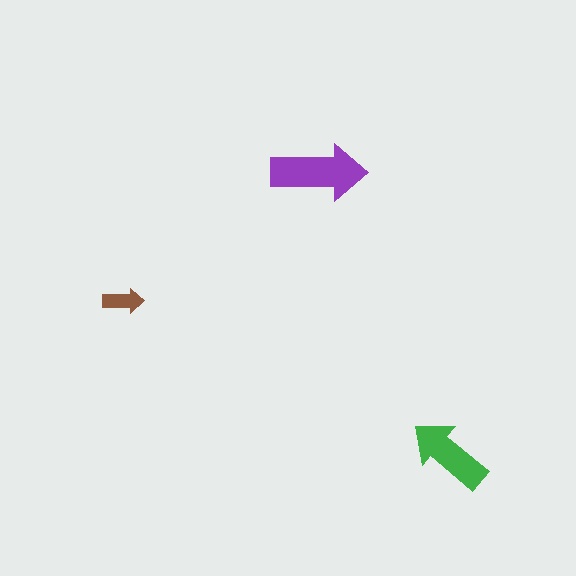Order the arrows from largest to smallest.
the purple one, the green one, the brown one.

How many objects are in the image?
There are 3 objects in the image.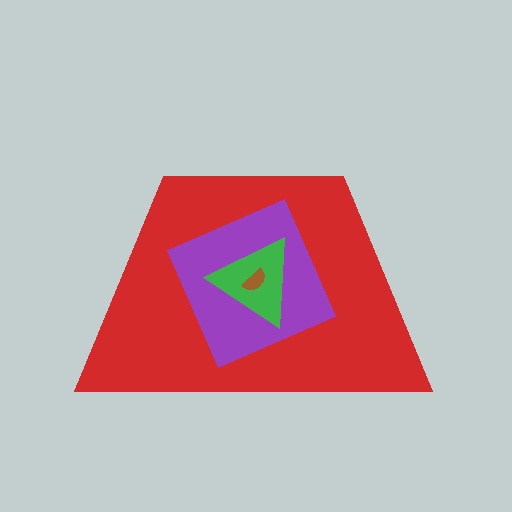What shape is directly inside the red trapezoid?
The purple square.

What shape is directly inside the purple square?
The green triangle.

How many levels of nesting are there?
4.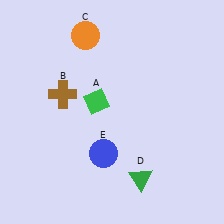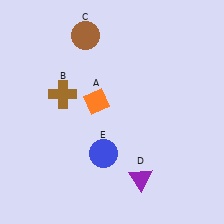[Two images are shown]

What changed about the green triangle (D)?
In Image 1, D is green. In Image 2, it changed to purple.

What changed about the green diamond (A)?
In Image 1, A is green. In Image 2, it changed to orange.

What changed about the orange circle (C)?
In Image 1, C is orange. In Image 2, it changed to brown.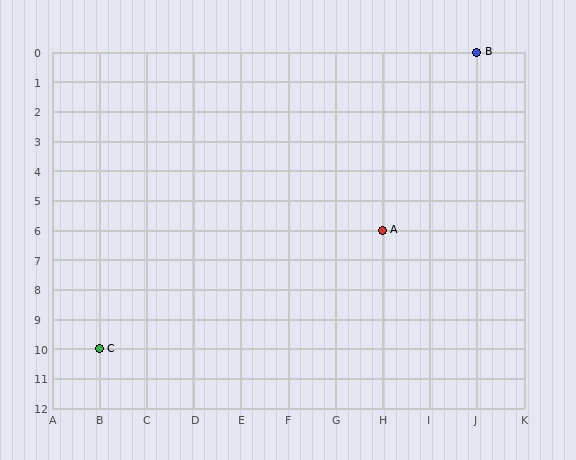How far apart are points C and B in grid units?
Points C and B are 8 columns and 10 rows apart (about 12.8 grid units diagonally).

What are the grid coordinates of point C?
Point C is at grid coordinates (B, 10).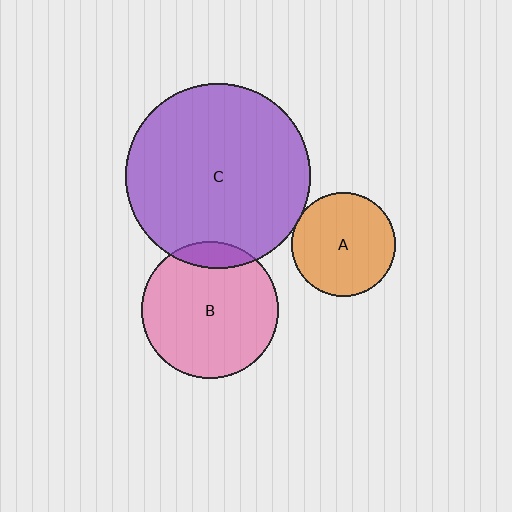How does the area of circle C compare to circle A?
Approximately 3.2 times.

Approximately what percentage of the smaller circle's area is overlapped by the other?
Approximately 5%.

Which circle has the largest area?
Circle C (purple).